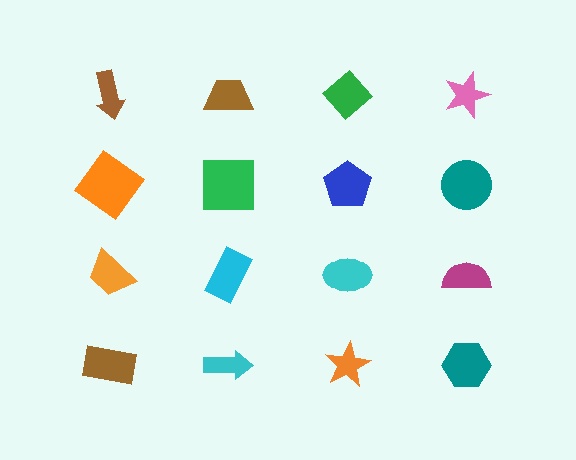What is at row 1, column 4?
A pink star.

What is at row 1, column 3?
A green diamond.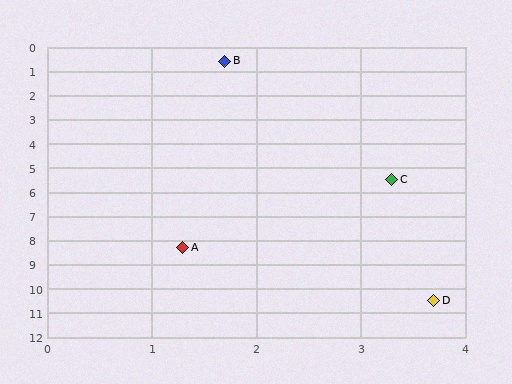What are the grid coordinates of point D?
Point D is at approximately (3.7, 10.5).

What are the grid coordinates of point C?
Point C is at approximately (3.3, 5.5).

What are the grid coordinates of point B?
Point B is at approximately (1.7, 0.6).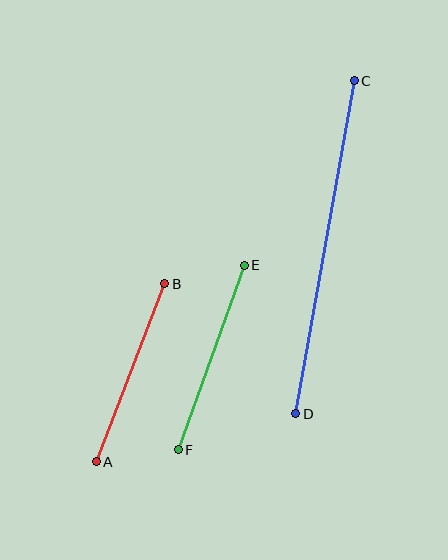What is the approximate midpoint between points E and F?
The midpoint is at approximately (211, 357) pixels.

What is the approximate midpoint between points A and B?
The midpoint is at approximately (130, 373) pixels.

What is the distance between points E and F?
The distance is approximately 196 pixels.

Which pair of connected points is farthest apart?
Points C and D are farthest apart.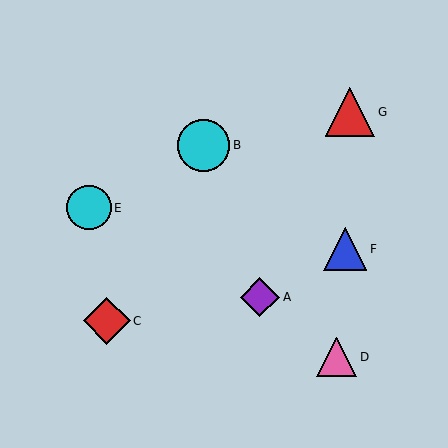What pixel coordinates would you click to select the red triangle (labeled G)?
Click at (350, 112) to select the red triangle G.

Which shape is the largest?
The cyan circle (labeled B) is the largest.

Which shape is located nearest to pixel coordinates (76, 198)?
The cyan circle (labeled E) at (89, 208) is nearest to that location.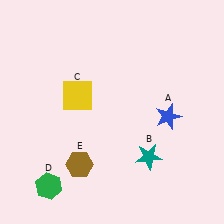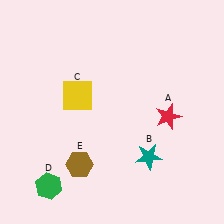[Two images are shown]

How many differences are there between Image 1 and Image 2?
There is 1 difference between the two images.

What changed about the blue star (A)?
In Image 1, A is blue. In Image 2, it changed to red.